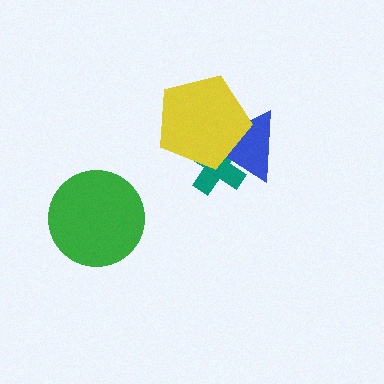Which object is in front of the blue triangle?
The yellow pentagon is in front of the blue triangle.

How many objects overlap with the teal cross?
2 objects overlap with the teal cross.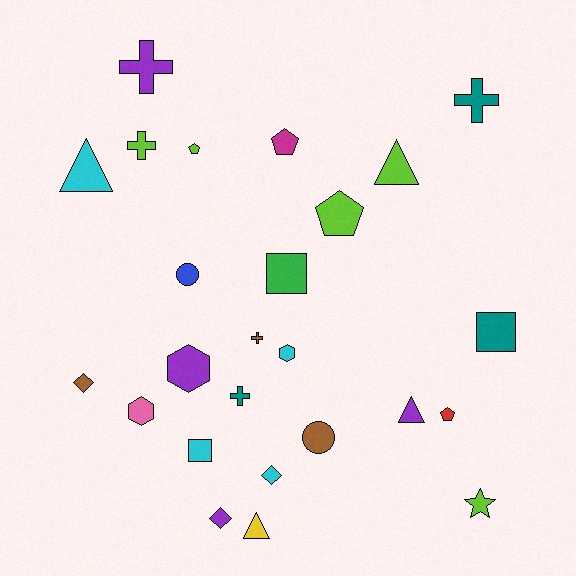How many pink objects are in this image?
There is 1 pink object.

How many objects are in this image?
There are 25 objects.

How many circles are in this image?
There are 2 circles.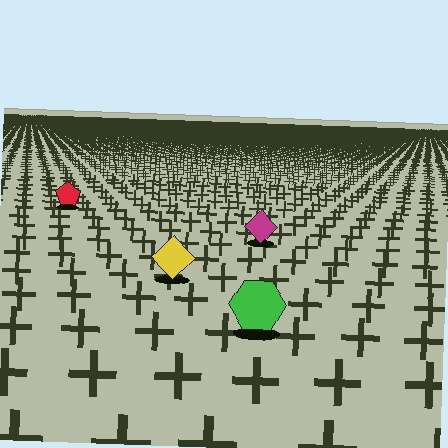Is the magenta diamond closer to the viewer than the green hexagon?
No. The green hexagon is closer — you can tell from the texture gradient: the ground texture is coarser near it.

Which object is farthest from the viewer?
The red pentagon is farthest from the viewer. It appears smaller and the ground texture around it is denser.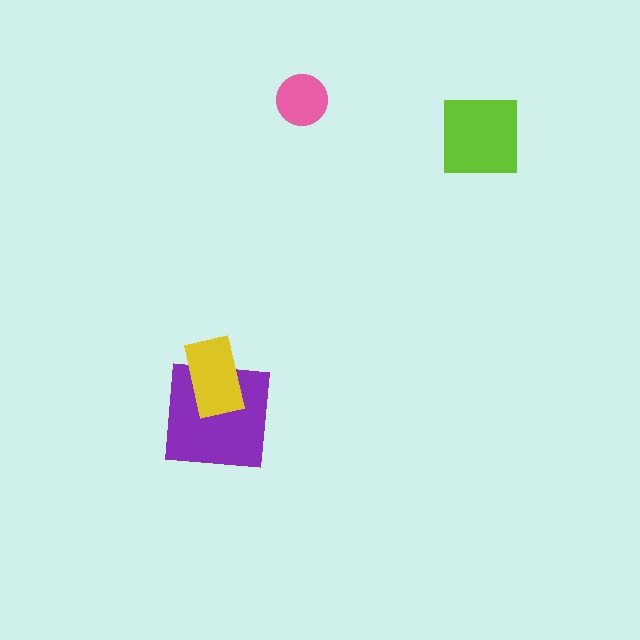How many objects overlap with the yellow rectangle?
1 object overlaps with the yellow rectangle.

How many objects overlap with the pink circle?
0 objects overlap with the pink circle.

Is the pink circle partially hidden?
No, no other shape covers it.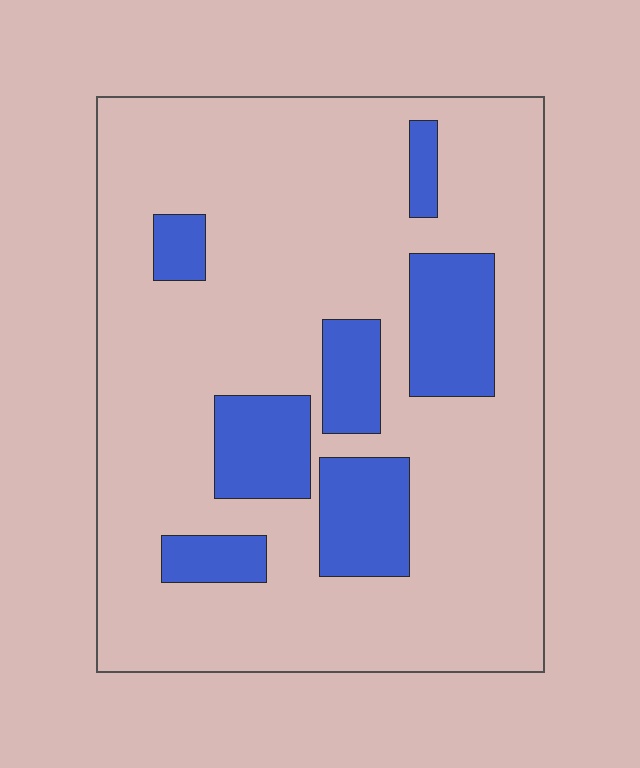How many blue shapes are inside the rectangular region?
7.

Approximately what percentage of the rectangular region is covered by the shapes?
Approximately 20%.